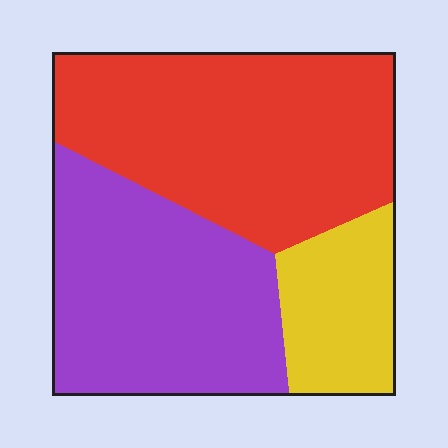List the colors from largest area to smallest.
From largest to smallest: red, purple, yellow.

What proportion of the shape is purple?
Purple takes up about three eighths (3/8) of the shape.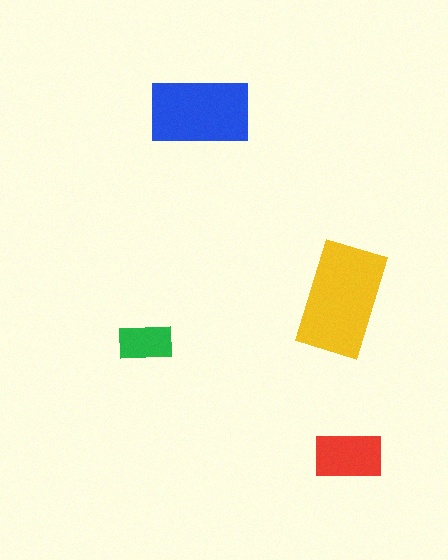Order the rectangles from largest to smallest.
the yellow one, the blue one, the red one, the green one.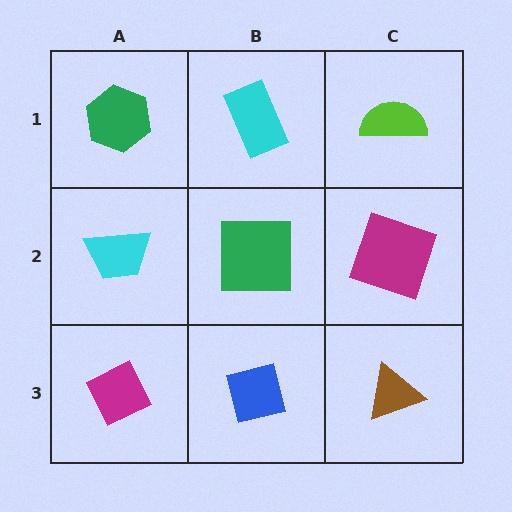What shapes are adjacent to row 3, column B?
A green square (row 2, column B), a magenta diamond (row 3, column A), a brown triangle (row 3, column C).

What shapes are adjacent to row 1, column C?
A magenta square (row 2, column C), a cyan rectangle (row 1, column B).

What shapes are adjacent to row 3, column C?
A magenta square (row 2, column C), a blue square (row 3, column B).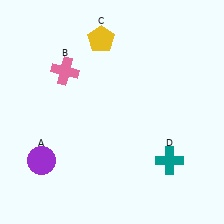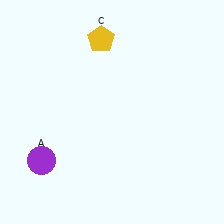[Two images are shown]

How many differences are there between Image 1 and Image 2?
There are 2 differences between the two images.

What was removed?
The pink cross (B), the teal cross (D) were removed in Image 2.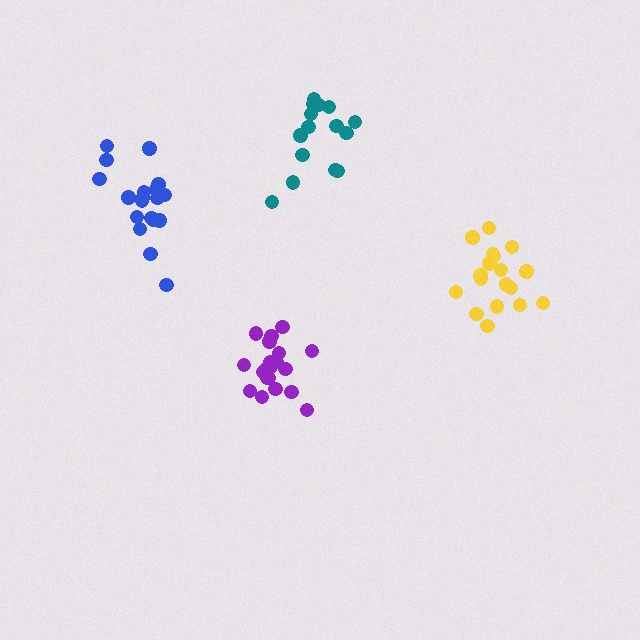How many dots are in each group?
Group 1: 20 dots, Group 2: 18 dots, Group 3: 15 dots, Group 4: 19 dots (72 total).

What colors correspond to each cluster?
The clusters are colored: purple, yellow, teal, blue.